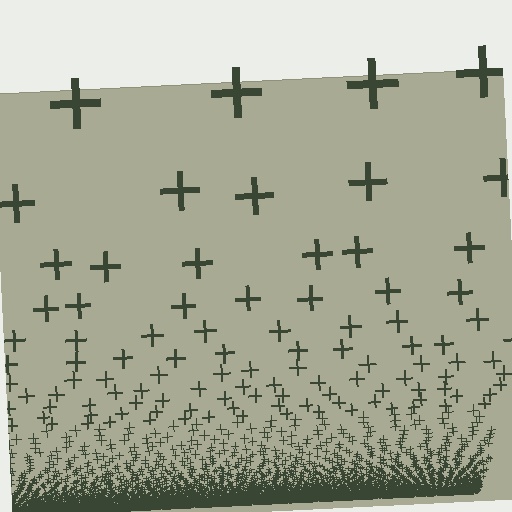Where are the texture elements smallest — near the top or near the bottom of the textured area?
Near the bottom.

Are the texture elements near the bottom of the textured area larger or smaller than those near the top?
Smaller. The gradient is inverted — elements near the bottom are smaller and denser.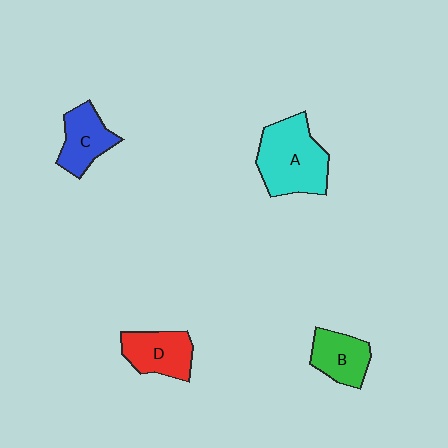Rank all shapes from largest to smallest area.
From largest to smallest: A (cyan), D (red), C (blue), B (green).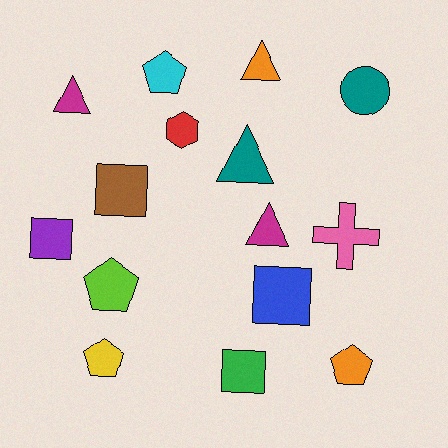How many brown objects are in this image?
There is 1 brown object.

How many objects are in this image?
There are 15 objects.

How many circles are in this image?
There is 1 circle.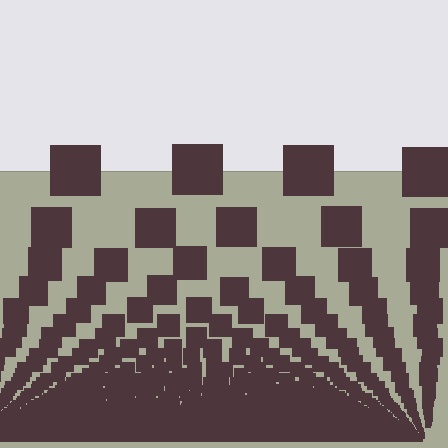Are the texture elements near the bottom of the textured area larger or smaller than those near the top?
Smaller. The gradient is inverted — elements near the bottom are smaller and denser.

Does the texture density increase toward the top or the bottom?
Density increases toward the bottom.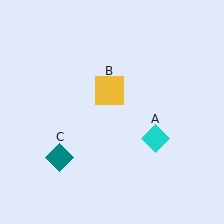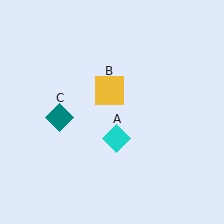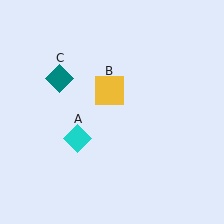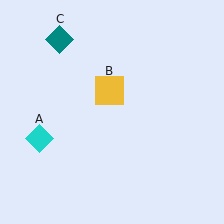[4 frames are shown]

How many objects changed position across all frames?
2 objects changed position: cyan diamond (object A), teal diamond (object C).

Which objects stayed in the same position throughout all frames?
Yellow square (object B) remained stationary.